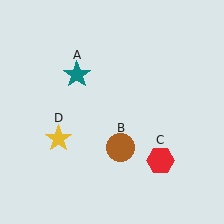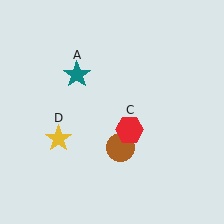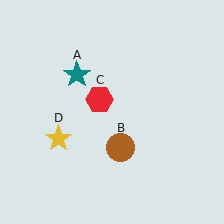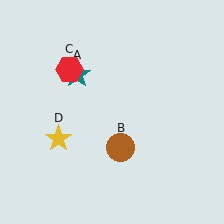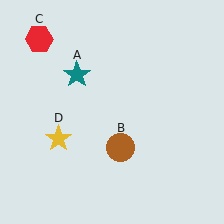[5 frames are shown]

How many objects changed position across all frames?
1 object changed position: red hexagon (object C).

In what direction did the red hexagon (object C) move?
The red hexagon (object C) moved up and to the left.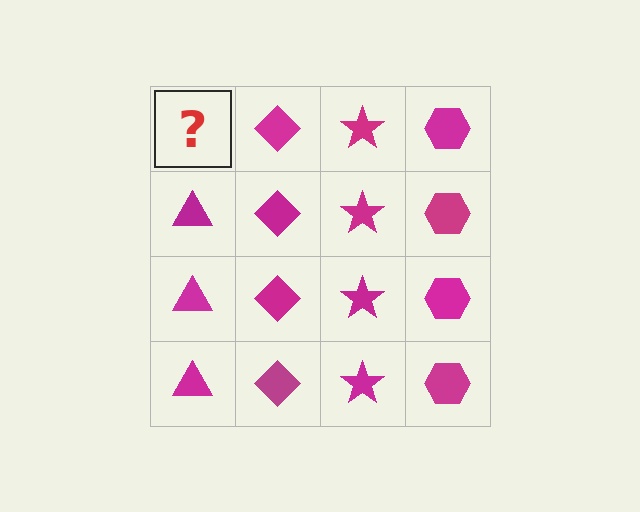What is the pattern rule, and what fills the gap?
The rule is that each column has a consistent shape. The gap should be filled with a magenta triangle.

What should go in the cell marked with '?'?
The missing cell should contain a magenta triangle.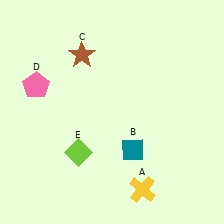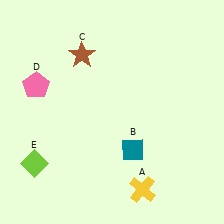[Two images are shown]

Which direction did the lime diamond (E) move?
The lime diamond (E) moved left.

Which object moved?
The lime diamond (E) moved left.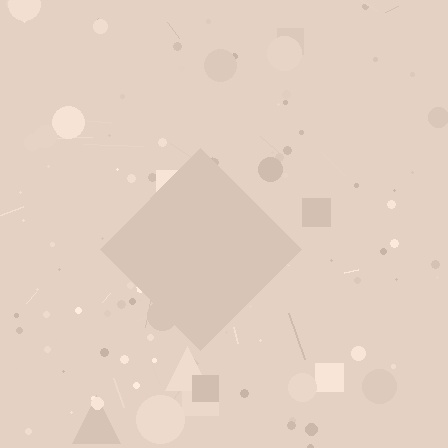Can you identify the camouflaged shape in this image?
The camouflaged shape is a diamond.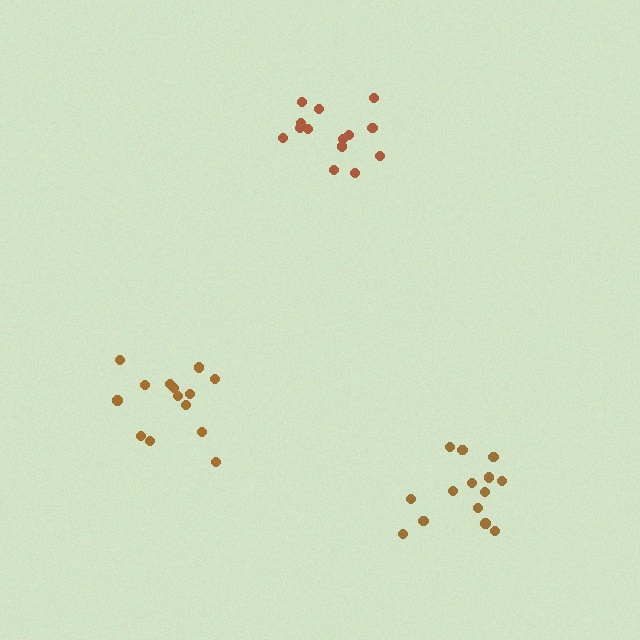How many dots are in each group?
Group 1: 15 dots, Group 2: 14 dots, Group 3: 14 dots (43 total).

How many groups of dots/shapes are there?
There are 3 groups.